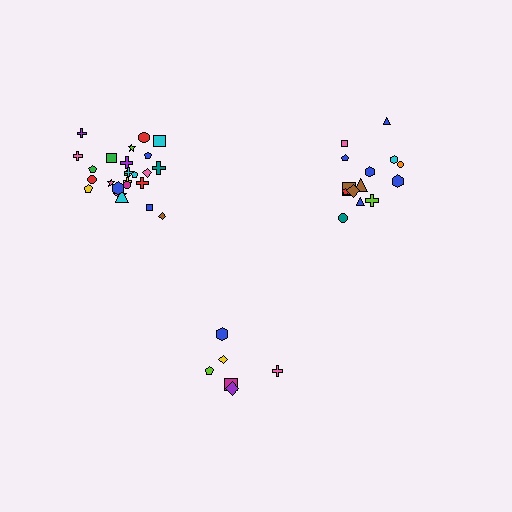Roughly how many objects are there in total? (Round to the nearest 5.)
Roughly 45 objects in total.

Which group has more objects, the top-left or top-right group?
The top-left group.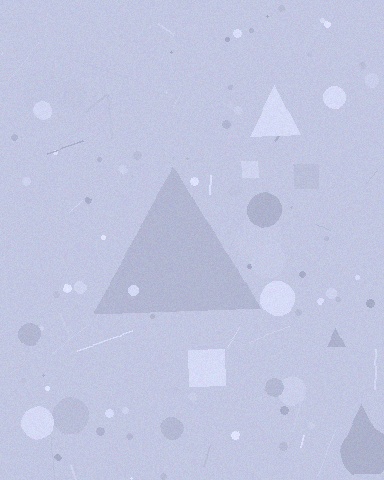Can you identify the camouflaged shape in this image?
The camouflaged shape is a triangle.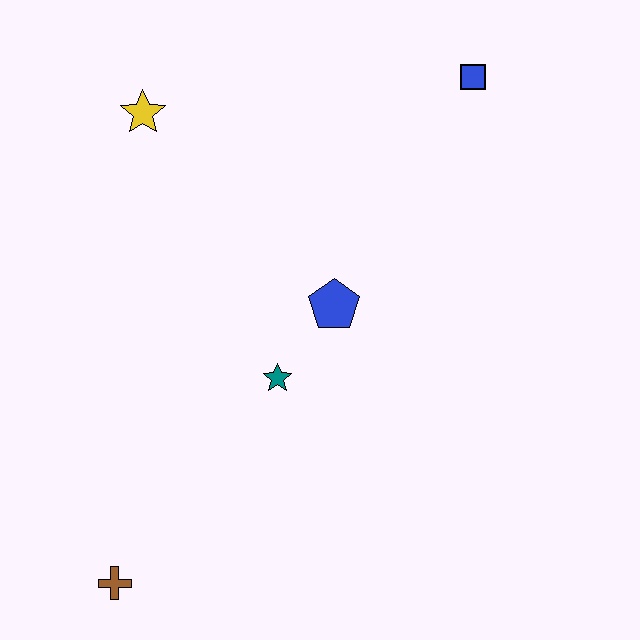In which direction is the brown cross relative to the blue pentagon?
The brown cross is below the blue pentagon.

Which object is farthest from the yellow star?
The brown cross is farthest from the yellow star.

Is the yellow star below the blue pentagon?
No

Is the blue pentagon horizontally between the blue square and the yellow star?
Yes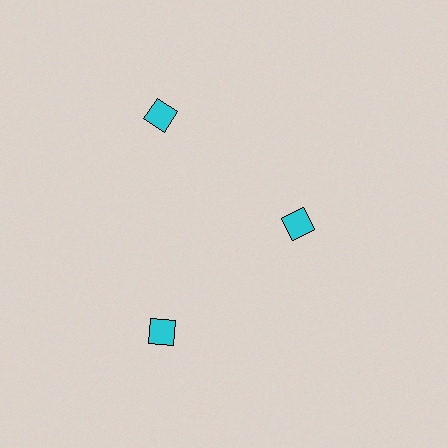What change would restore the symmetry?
The symmetry would be restored by moving it outward, back onto the ring so that all 3 diamonds sit at equal angles and equal distance from the center.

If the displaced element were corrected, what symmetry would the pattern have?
It would have 3-fold rotational symmetry — the pattern would map onto itself every 120 degrees.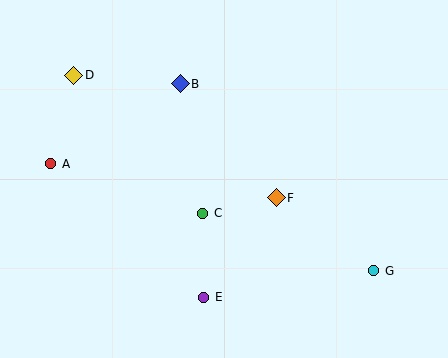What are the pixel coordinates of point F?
Point F is at (276, 198).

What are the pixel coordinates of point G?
Point G is at (374, 271).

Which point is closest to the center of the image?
Point C at (203, 213) is closest to the center.